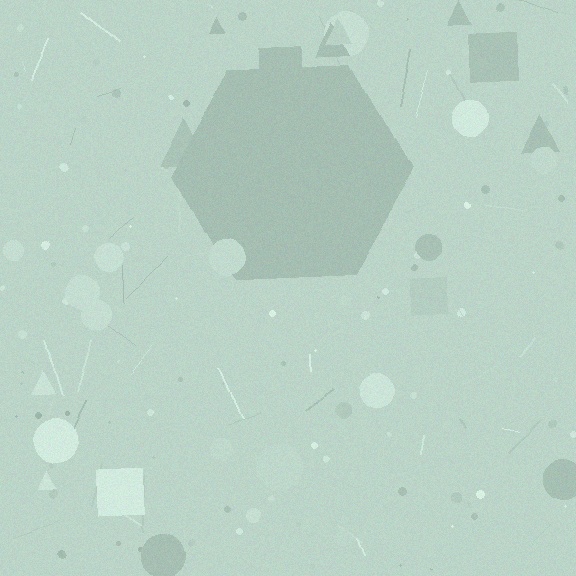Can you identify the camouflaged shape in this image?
The camouflaged shape is a hexagon.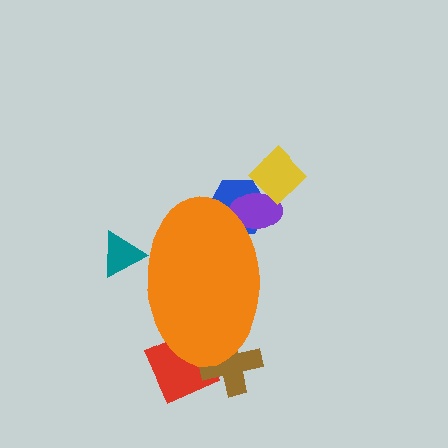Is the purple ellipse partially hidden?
Yes, the purple ellipse is partially hidden behind the orange ellipse.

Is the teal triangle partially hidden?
Yes, the teal triangle is partially hidden behind the orange ellipse.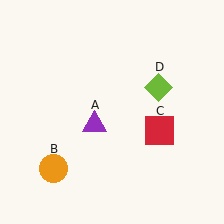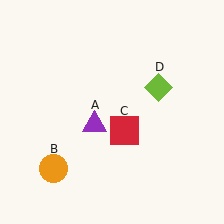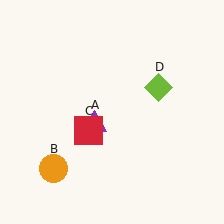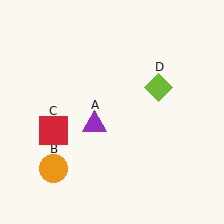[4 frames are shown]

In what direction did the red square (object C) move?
The red square (object C) moved left.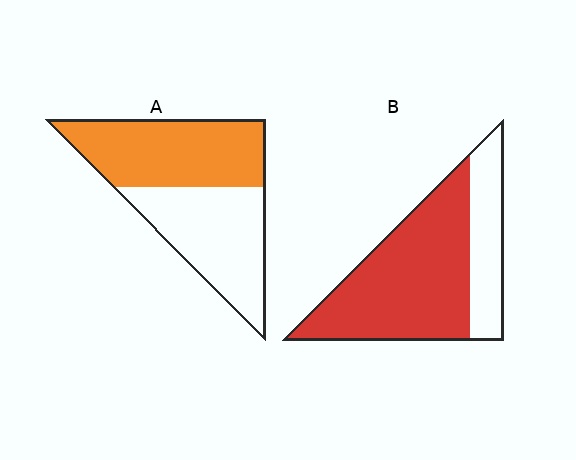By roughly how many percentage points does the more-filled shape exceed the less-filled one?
By roughly 20 percentage points (B over A).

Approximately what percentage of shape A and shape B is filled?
A is approximately 50% and B is approximately 70%.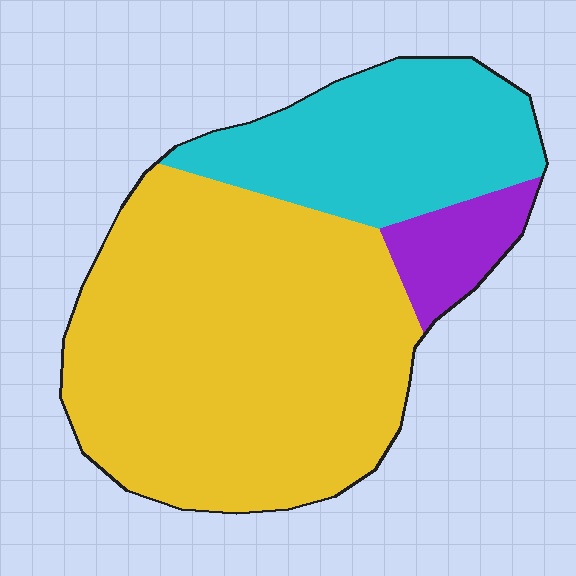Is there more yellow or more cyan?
Yellow.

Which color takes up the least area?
Purple, at roughly 10%.